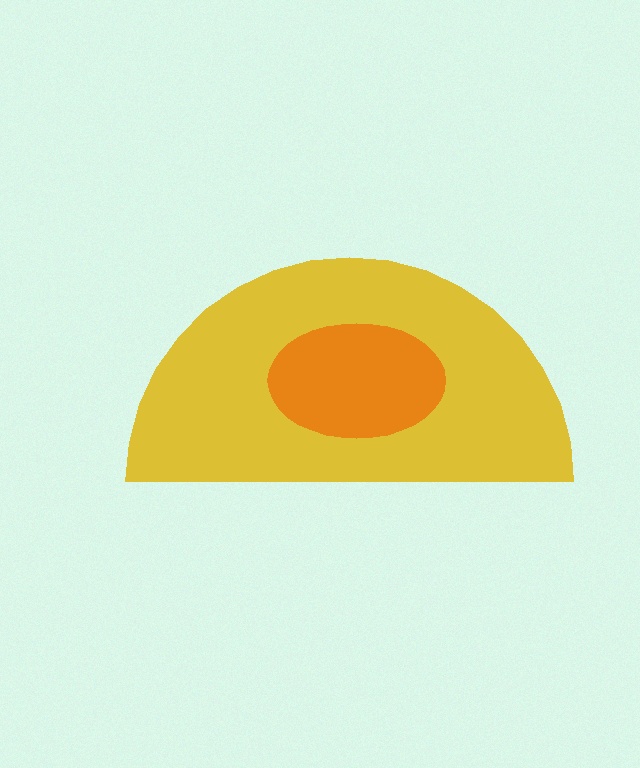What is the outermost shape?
The yellow semicircle.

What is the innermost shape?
The orange ellipse.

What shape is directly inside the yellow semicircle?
The orange ellipse.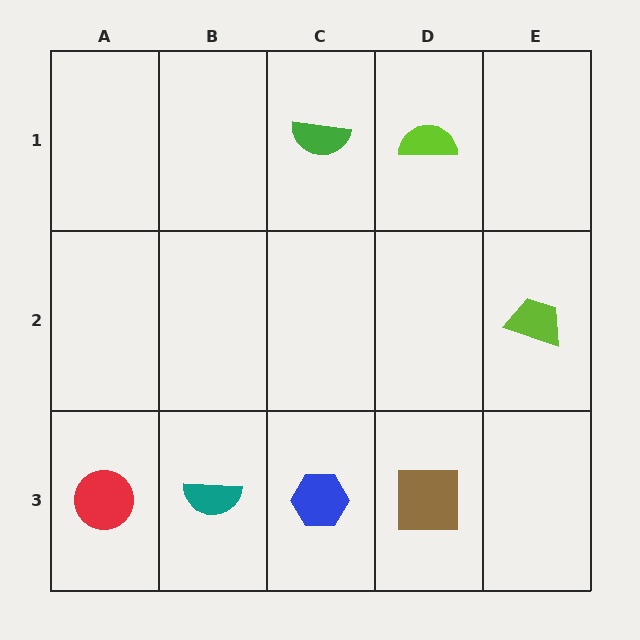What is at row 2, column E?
A lime trapezoid.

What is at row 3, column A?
A red circle.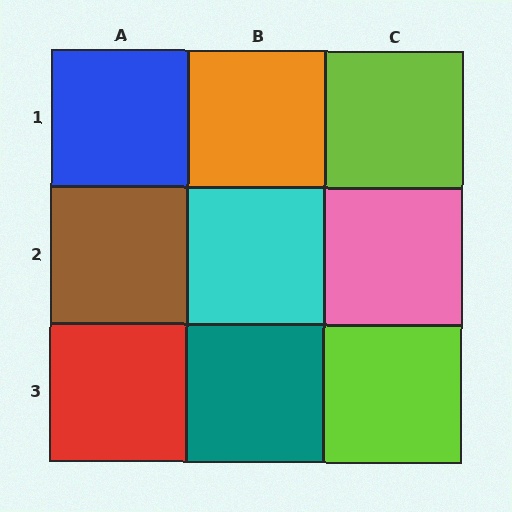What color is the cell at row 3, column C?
Lime.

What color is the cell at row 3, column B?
Teal.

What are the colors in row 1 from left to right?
Blue, orange, lime.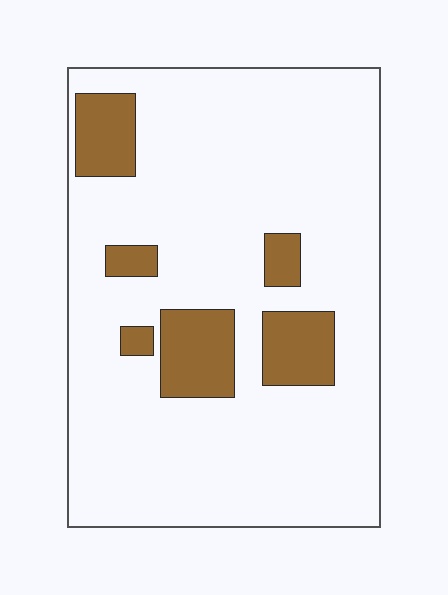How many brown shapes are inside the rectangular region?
6.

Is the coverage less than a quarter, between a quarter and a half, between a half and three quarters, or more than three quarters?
Less than a quarter.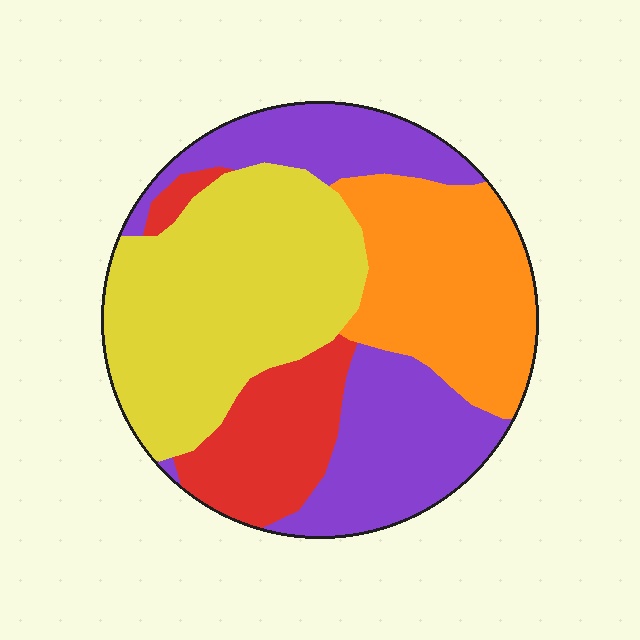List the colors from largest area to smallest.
From largest to smallest: yellow, purple, orange, red.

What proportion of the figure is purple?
Purple covers roughly 30% of the figure.